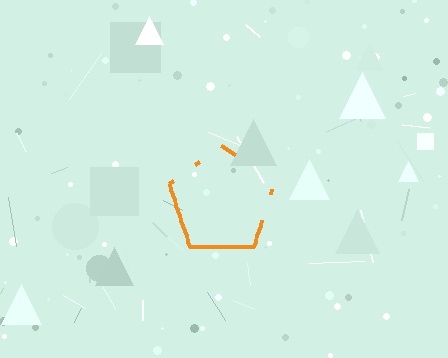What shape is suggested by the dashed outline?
The dashed outline suggests a pentagon.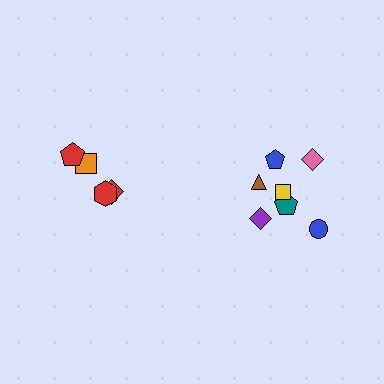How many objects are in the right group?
There are 7 objects.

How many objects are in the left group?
There are 4 objects.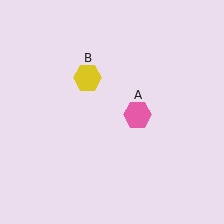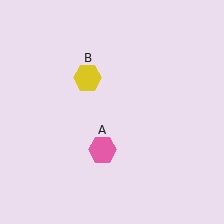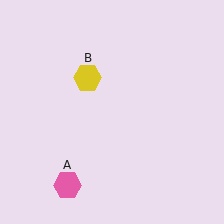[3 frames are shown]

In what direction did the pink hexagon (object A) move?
The pink hexagon (object A) moved down and to the left.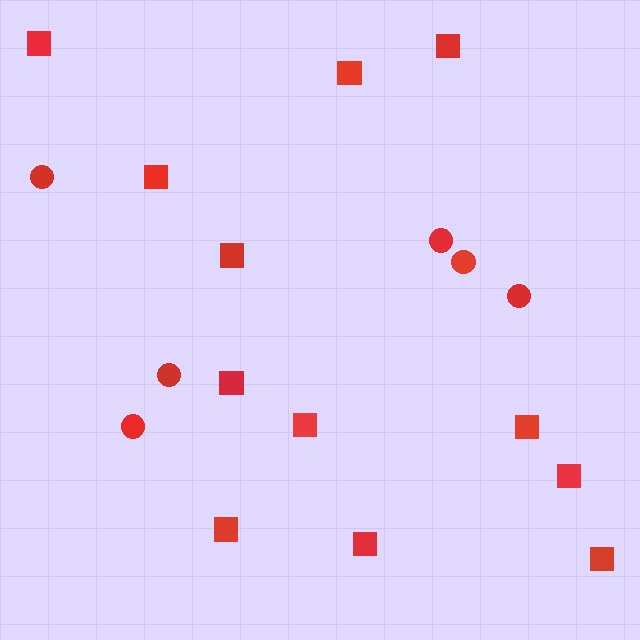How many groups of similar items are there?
There are 2 groups: one group of squares (12) and one group of circles (6).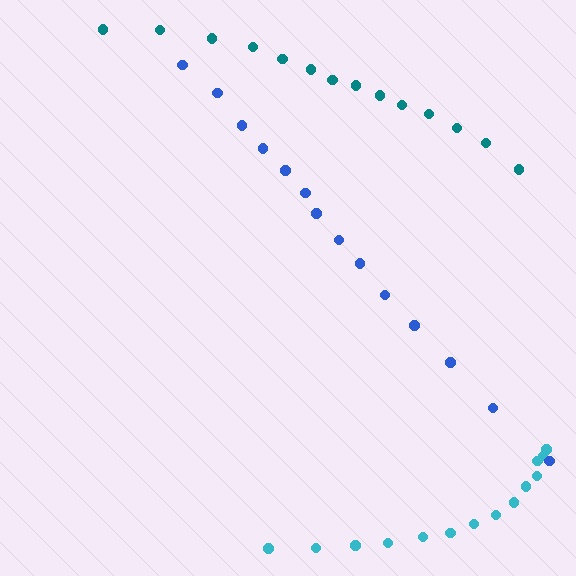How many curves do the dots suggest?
There are 3 distinct paths.